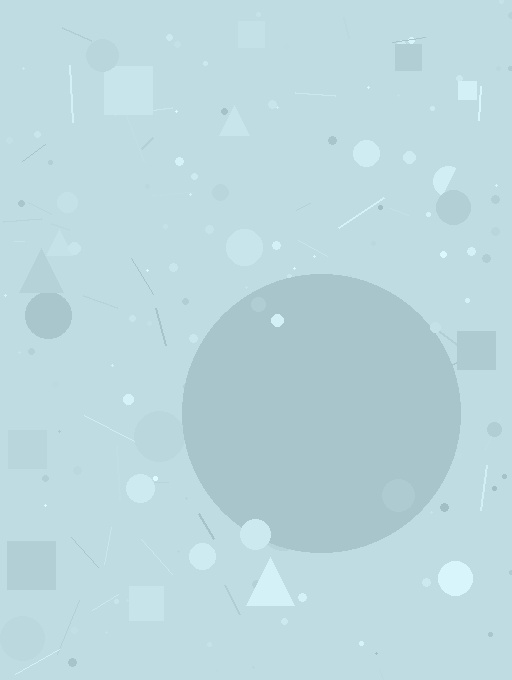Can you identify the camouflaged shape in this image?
The camouflaged shape is a circle.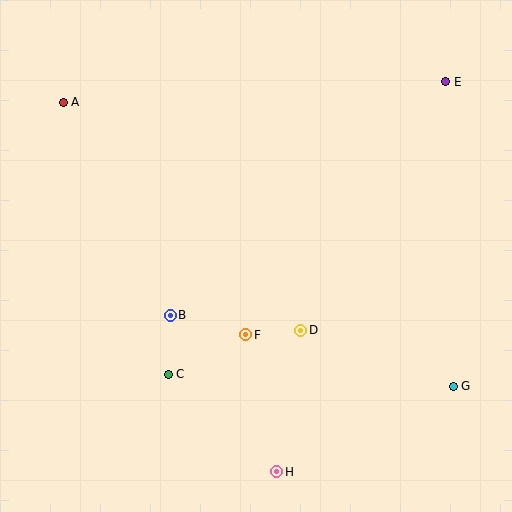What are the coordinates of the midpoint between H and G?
The midpoint between H and G is at (365, 429).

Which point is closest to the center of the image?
Point F at (246, 335) is closest to the center.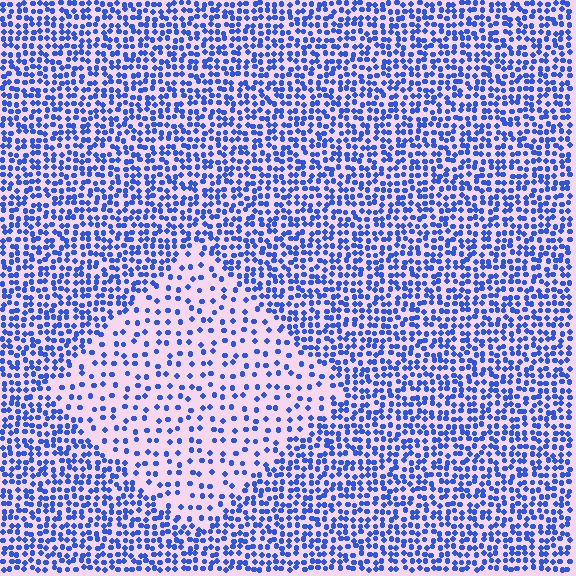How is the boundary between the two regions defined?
The boundary is defined by a change in element density (approximately 2.3x ratio). All elements are the same color, size, and shape.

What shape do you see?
I see a diamond.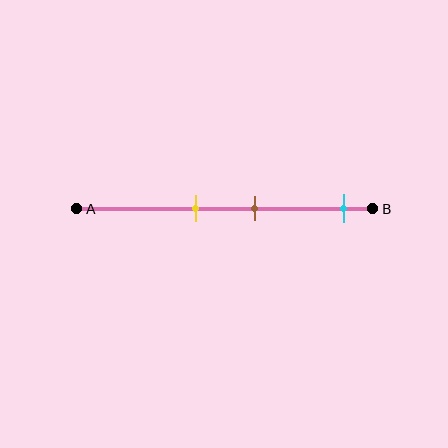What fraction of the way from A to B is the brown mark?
The brown mark is approximately 60% (0.6) of the way from A to B.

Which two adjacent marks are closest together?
The yellow and brown marks are the closest adjacent pair.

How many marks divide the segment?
There are 3 marks dividing the segment.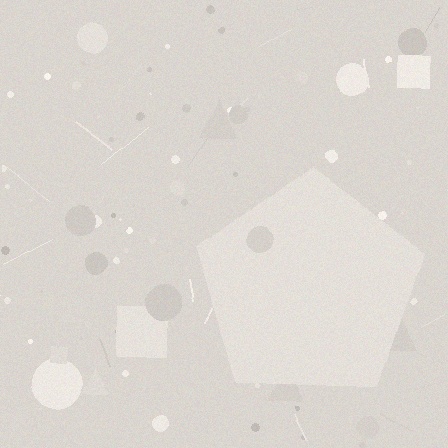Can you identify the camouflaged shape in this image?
The camouflaged shape is a pentagon.